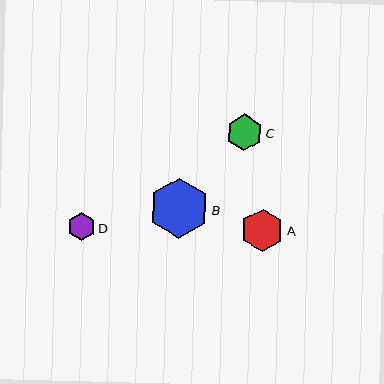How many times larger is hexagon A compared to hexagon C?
Hexagon A is approximately 1.2 times the size of hexagon C.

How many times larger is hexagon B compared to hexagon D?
Hexagon B is approximately 2.2 times the size of hexagon D.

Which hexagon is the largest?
Hexagon B is the largest with a size of approximately 60 pixels.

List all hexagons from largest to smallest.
From largest to smallest: B, A, C, D.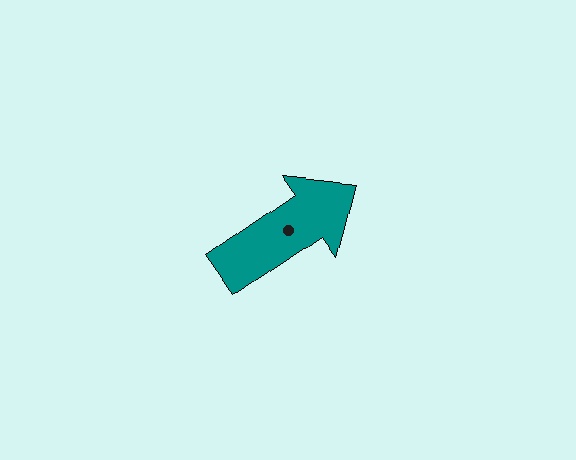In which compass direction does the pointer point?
Northeast.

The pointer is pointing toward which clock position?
Roughly 2 o'clock.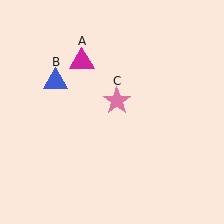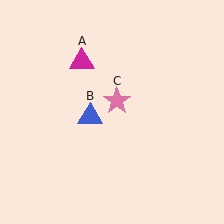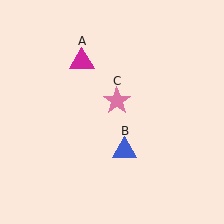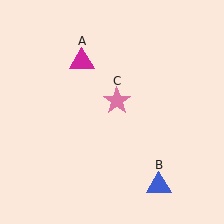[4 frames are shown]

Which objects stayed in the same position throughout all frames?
Magenta triangle (object A) and pink star (object C) remained stationary.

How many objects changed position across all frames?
1 object changed position: blue triangle (object B).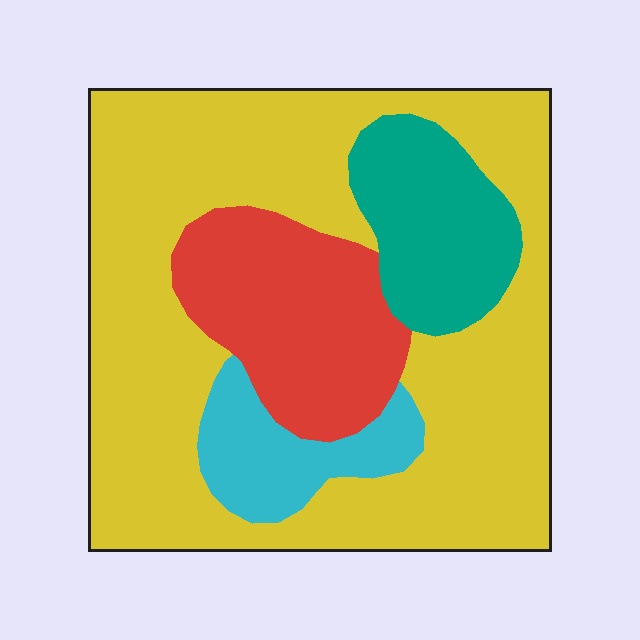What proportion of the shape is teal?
Teal takes up about one eighth (1/8) of the shape.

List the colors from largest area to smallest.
From largest to smallest: yellow, red, teal, cyan.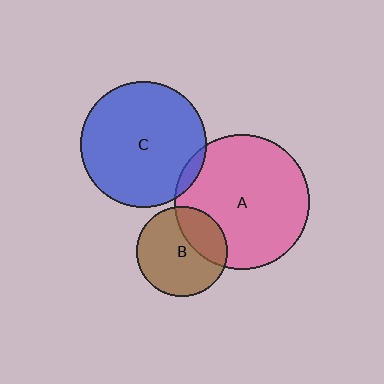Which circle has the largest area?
Circle A (pink).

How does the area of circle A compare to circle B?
Approximately 2.2 times.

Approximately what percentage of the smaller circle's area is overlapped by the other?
Approximately 30%.